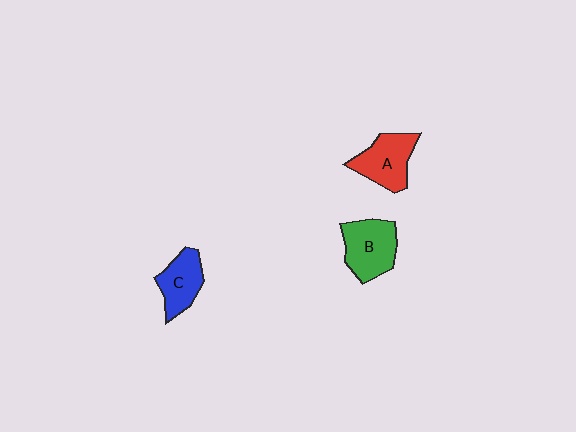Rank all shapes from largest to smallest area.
From largest to smallest: B (green), A (red), C (blue).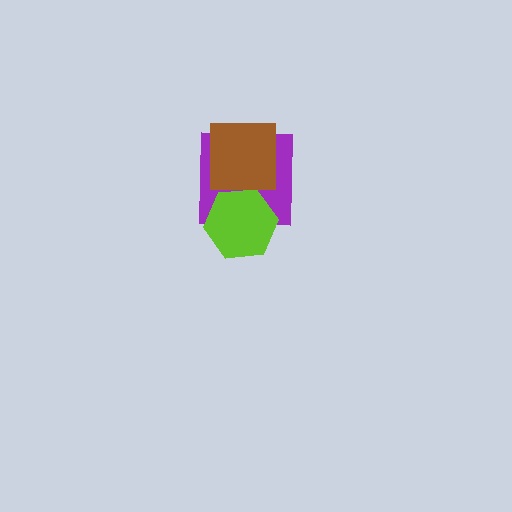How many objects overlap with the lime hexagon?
1 object overlaps with the lime hexagon.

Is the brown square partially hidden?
No, no other shape covers it.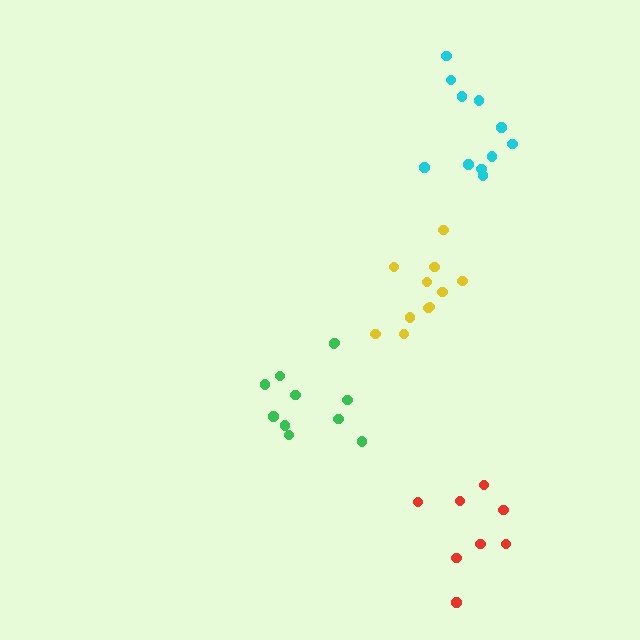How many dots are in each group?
Group 1: 11 dots, Group 2: 11 dots, Group 3: 11 dots, Group 4: 8 dots (41 total).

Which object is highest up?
The cyan cluster is topmost.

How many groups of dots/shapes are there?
There are 4 groups.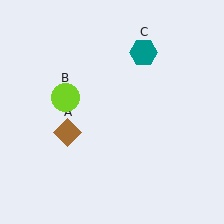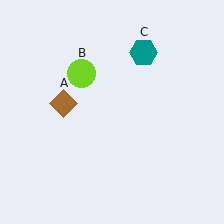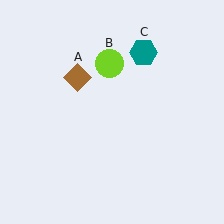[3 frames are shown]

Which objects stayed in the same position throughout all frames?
Teal hexagon (object C) remained stationary.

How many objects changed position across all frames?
2 objects changed position: brown diamond (object A), lime circle (object B).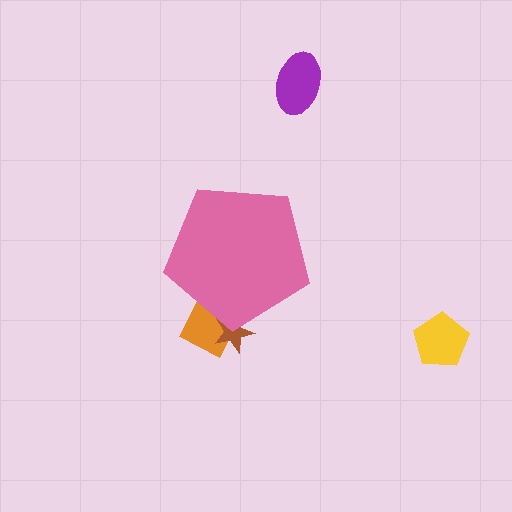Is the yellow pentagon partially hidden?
No, the yellow pentagon is fully visible.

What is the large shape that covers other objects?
A pink pentagon.